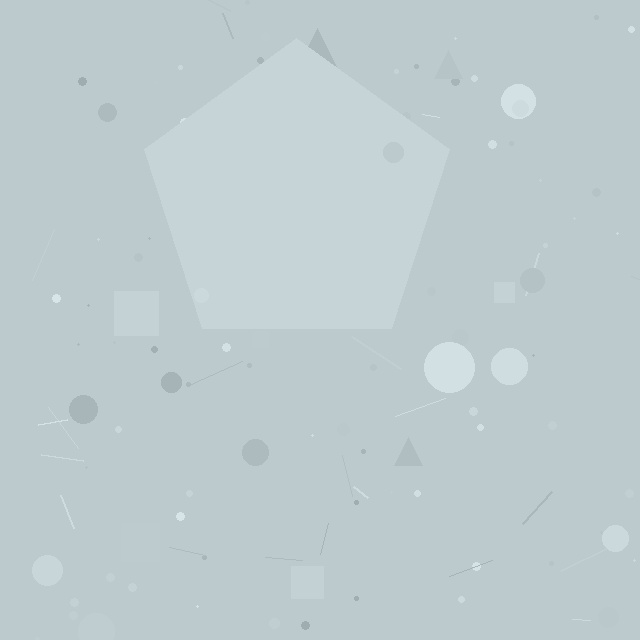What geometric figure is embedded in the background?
A pentagon is embedded in the background.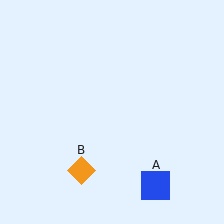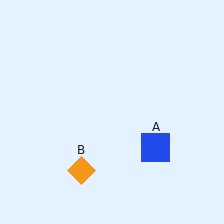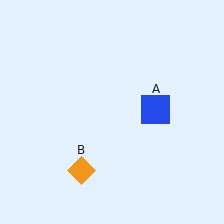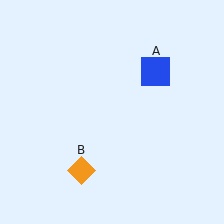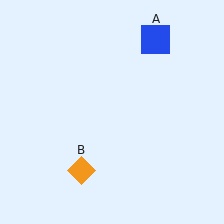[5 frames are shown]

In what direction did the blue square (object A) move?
The blue square (object A) moved up.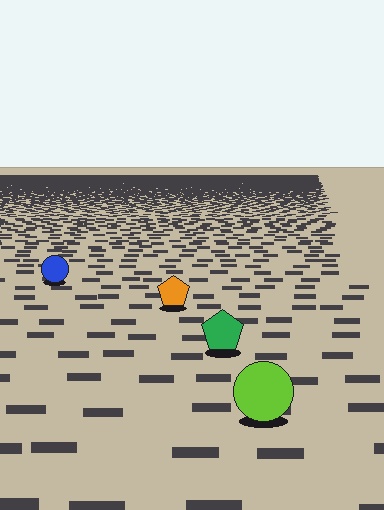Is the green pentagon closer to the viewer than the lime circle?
No. The lime circle is closer — you can tell from the texture gradient: the ground texture is coarser near it.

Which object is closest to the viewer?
The lime circle is closest. The texture marks near it are larger and more spread out.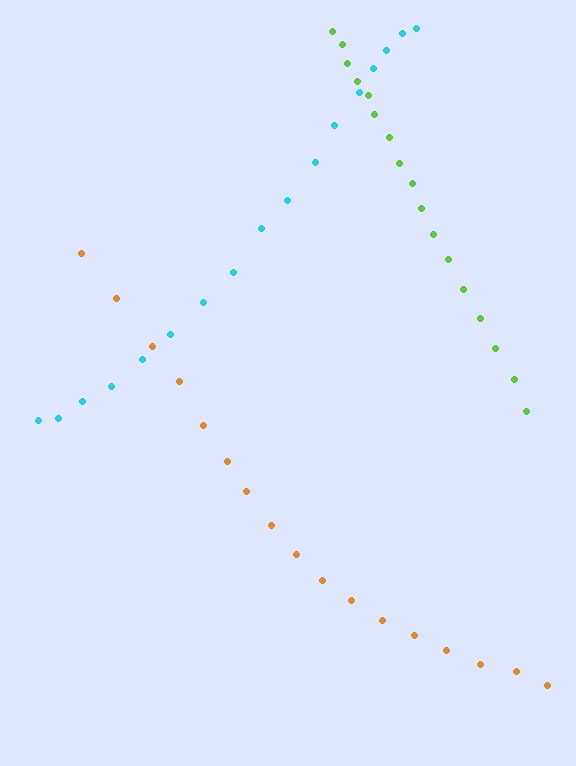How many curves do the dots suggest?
There are 3 distinct paths.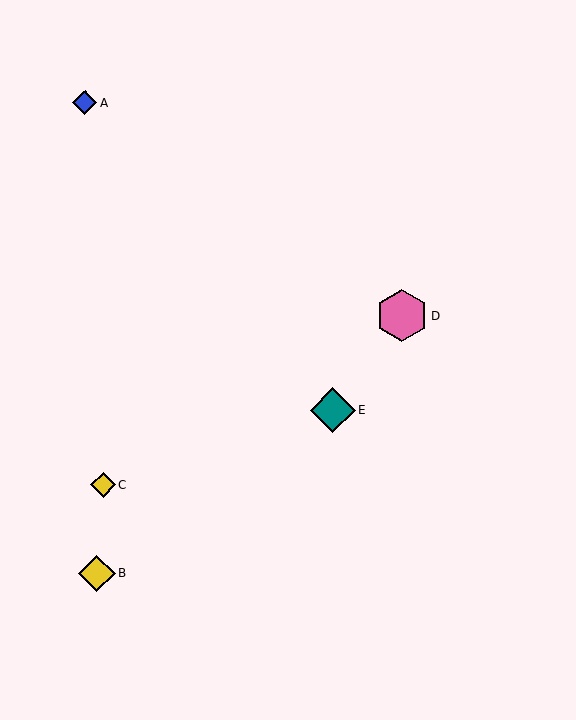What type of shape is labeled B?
Shape B is a yellow diamond.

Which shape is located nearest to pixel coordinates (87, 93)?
The blue diamond (labeled A) at (85, 103) is nearest to that location.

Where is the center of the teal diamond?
The center of the teal diamond is at (332, 410).